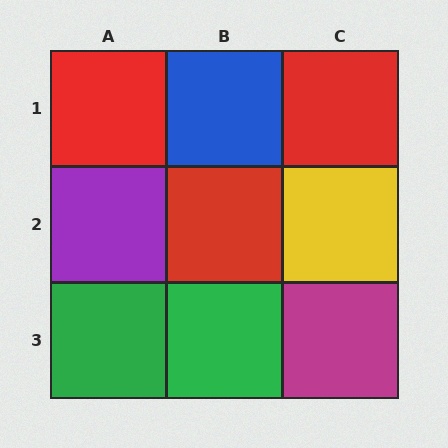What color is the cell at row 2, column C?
Yellow.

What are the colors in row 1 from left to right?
Red, blue, red.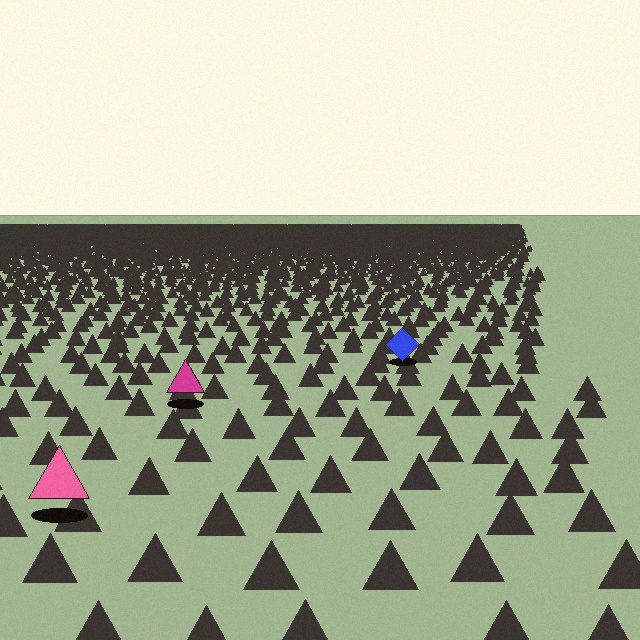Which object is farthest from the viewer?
The blue diamond is farthest from the viewer. It appears smaller and the ground texture around it is denser.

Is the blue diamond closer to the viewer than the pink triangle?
No. The pink triangle is closer — you can tell from the texture gradient: the ground texture is coarser near it.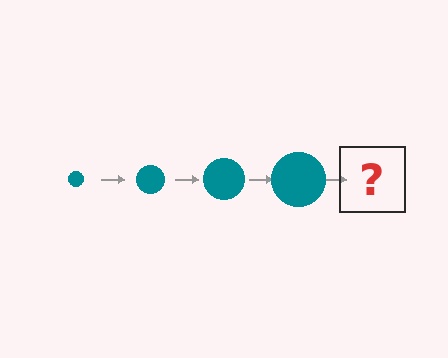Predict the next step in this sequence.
The next step is a teal circle, larger than the previous one.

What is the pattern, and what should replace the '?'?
The pattern is that the circle gets progressively larger each step. The '?' should be a teal circle, larger than the previous one.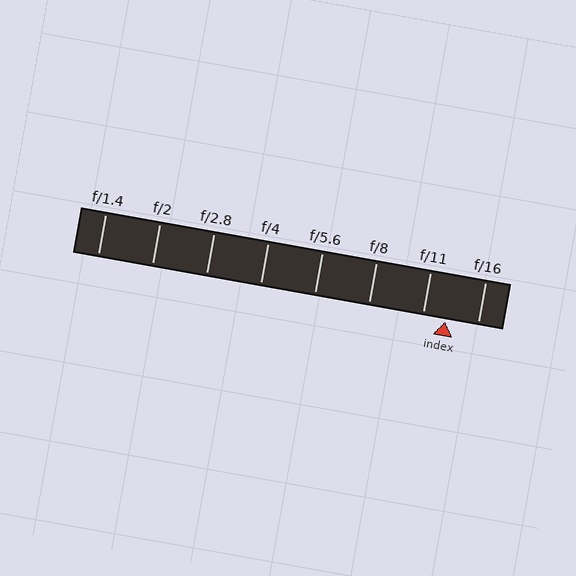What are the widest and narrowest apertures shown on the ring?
The widest aperture shown is f/1.4 and the narrowest is f/16.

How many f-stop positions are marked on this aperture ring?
There are 8 f-stop positions marked.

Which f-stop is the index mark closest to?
The index mark is closest to f/11.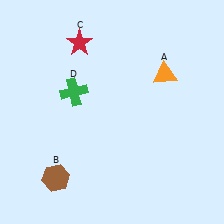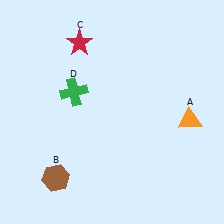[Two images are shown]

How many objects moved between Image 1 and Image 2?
1 object moved between the two images.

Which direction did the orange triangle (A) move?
The orange triangle (A) moved down.